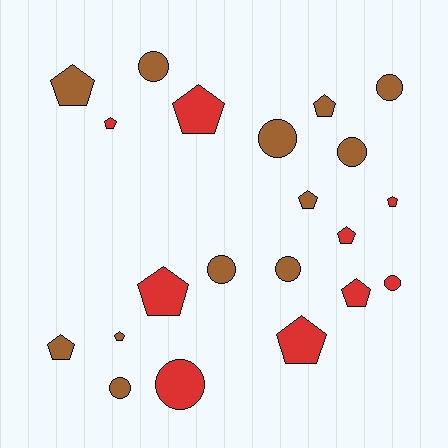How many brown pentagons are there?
There are 5 brown pentagons.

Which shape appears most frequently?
Pentagon, with 12 objects.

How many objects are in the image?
There are 21 objects.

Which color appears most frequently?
Brown, with 12 objects.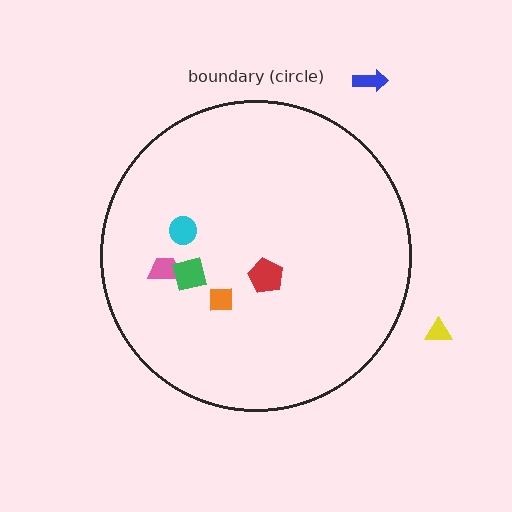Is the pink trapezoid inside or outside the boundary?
Inside.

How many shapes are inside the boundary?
5 inside, 2 outside.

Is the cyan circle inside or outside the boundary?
Inside.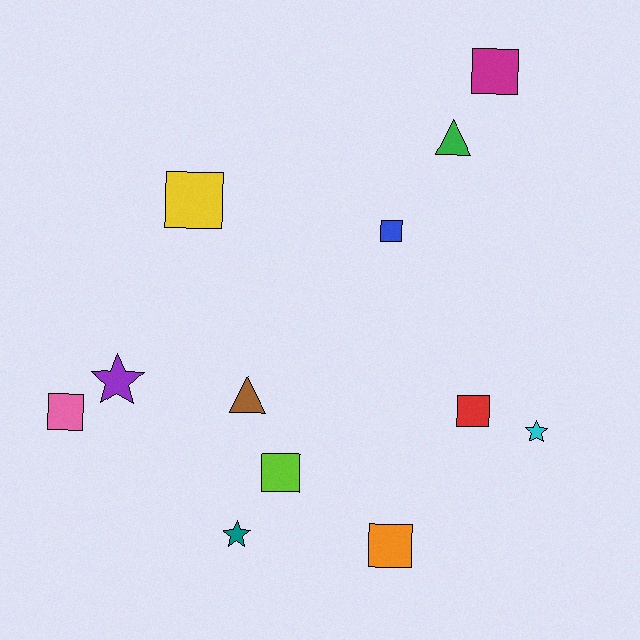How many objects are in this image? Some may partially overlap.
There are 12 objects.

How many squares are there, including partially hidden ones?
There are 7 squares.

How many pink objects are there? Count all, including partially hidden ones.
There is 1 pink object.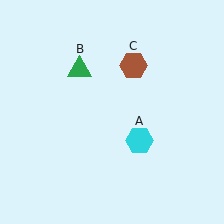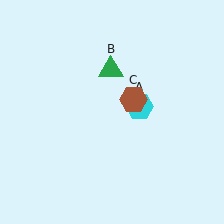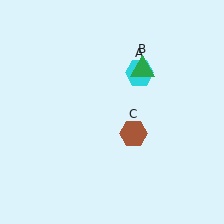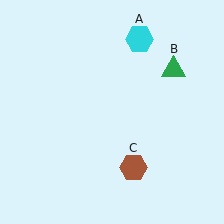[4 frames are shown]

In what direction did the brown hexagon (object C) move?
The brown hexagon (object C) moved down.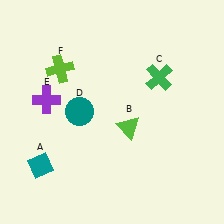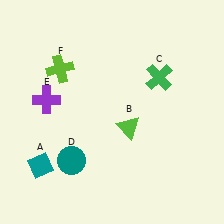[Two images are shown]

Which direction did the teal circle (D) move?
The teal circle (D) moved down.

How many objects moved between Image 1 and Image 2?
1 object moved between the two images.